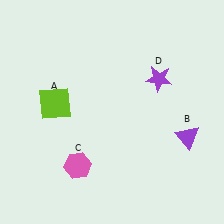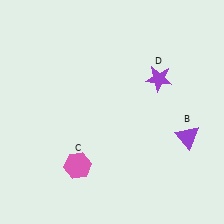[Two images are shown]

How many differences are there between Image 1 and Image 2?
There is 1 difference between the two images.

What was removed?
The lime square (A) was removed in Image 2.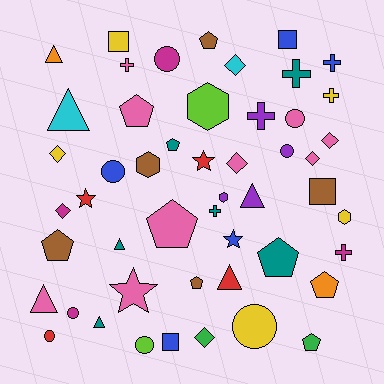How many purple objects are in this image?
There are 4 purple objects.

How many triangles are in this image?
There are 7 triangles.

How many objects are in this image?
There are 50 objects.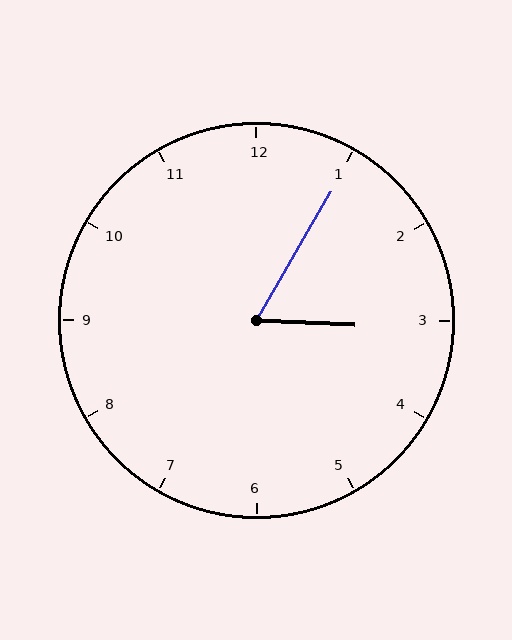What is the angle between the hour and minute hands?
Approximately 62 degrees.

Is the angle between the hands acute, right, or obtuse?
It is acute.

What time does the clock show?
3:05.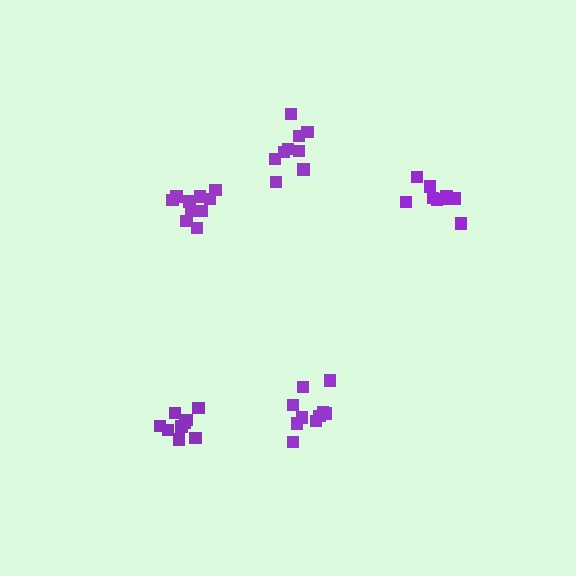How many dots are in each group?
Group 1: 9 dots, Group 2: 9 dots, Group 3: 10 dots, Group 4: 9 dots, Group 5: 10 dots (47 total).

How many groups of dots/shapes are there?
There are 5 groups.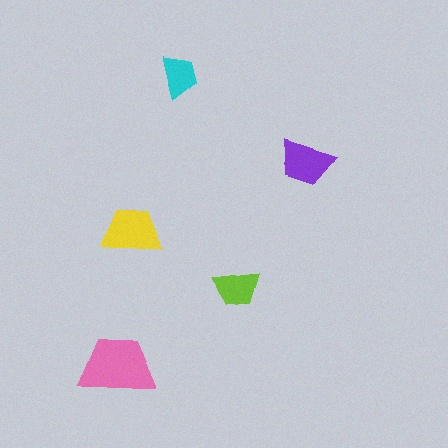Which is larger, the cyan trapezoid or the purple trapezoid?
The purple one.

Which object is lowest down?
The pink trapezoid is bottommost.